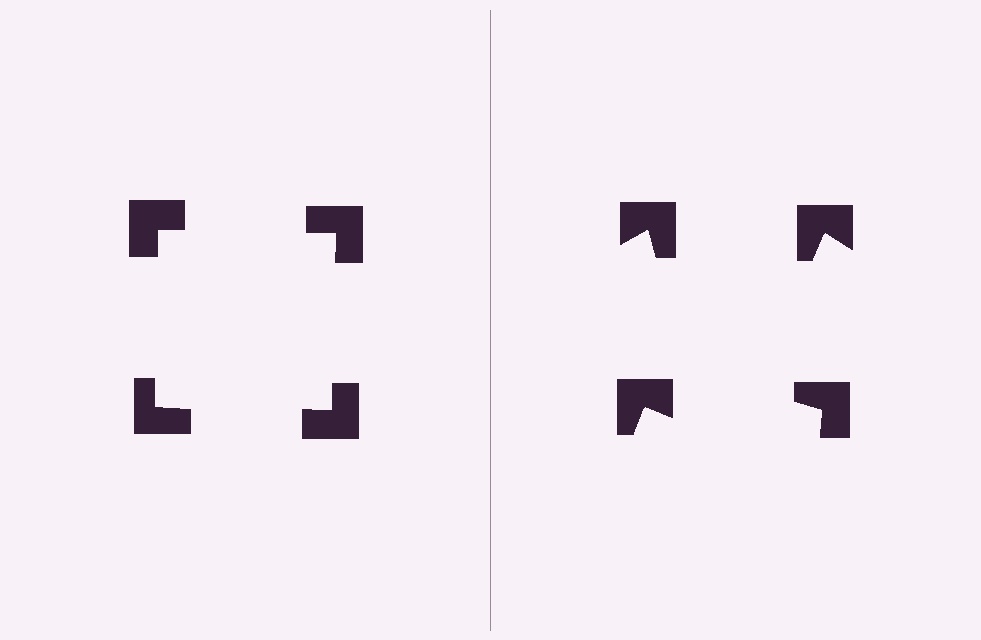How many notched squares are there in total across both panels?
8 — 4 on each side.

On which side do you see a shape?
An illusory square appears on the left side. On the right side the wedge cuts are rotated, so no coherent shape forms.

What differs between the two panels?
The notched squares are positioned identically on both sides; only the wedge orientations differ. On the left they align to a square; on the right they are misaligned.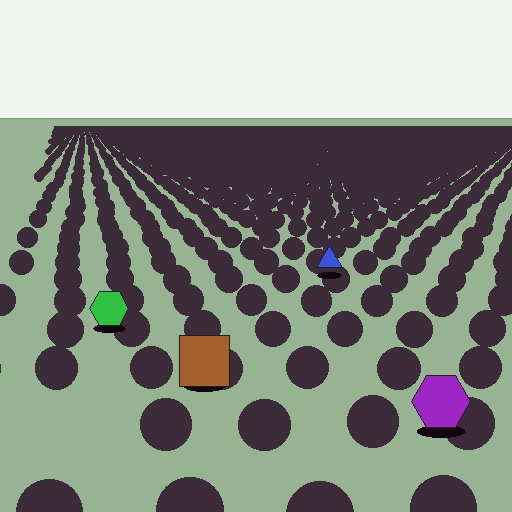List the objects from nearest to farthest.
From nearest to farthest: the purple hexagon, the brown square, the green hexagon, the blue triangle.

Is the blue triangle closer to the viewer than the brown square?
No. The brown square is closer — you can tell from the texture gradient: the ground texture is coarser near it.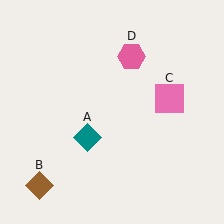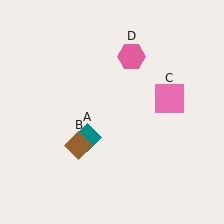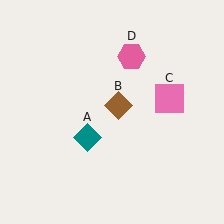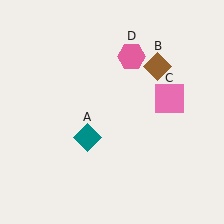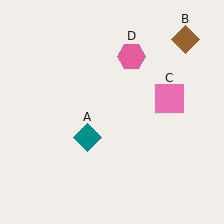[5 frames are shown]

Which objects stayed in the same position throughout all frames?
Teal diamond (object A) and pink square (object C) and pink hexagon (object D) remained stationary.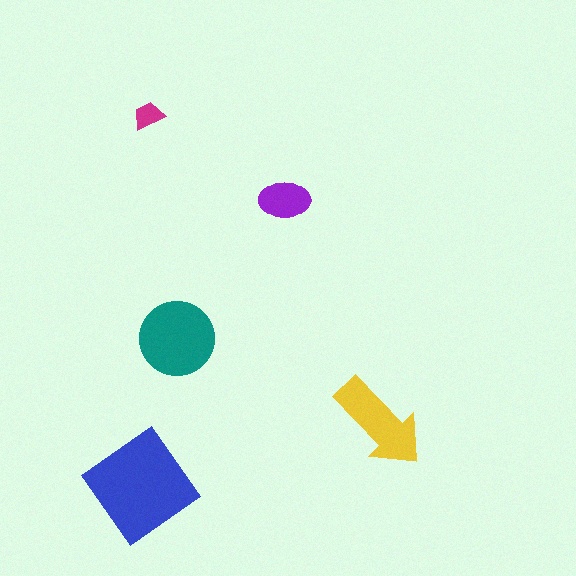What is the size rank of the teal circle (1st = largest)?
2nd.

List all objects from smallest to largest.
The magenta trapezoid, the purple ellipse, the yellow arrow, the teal circle, the blue diamond.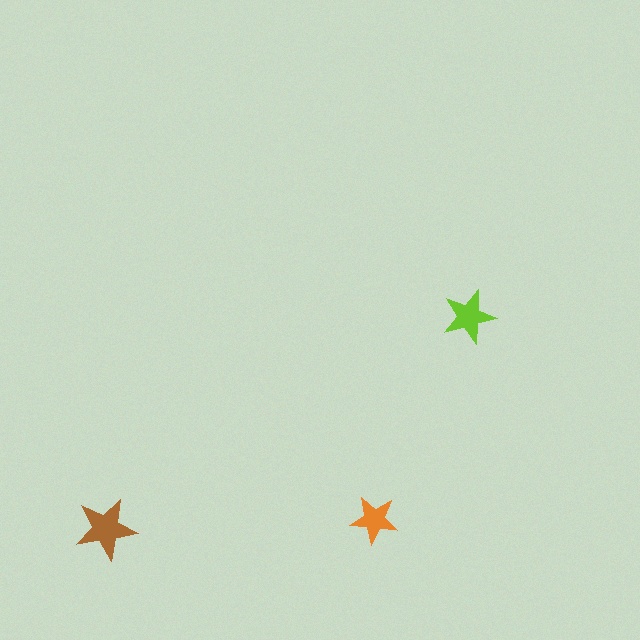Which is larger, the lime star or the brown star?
The brown one.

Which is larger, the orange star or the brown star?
The brown one.